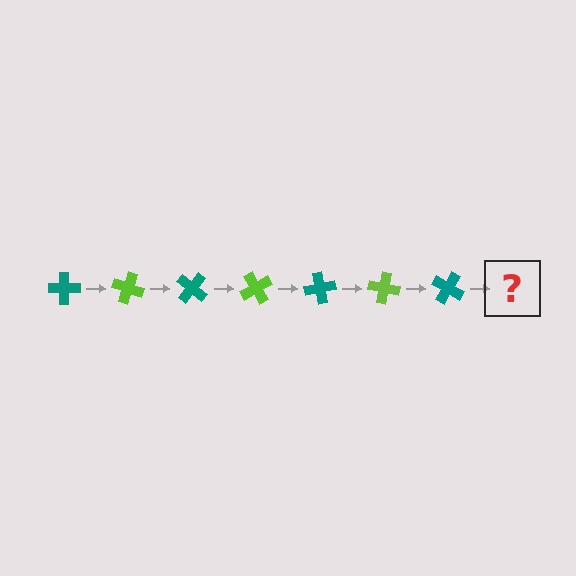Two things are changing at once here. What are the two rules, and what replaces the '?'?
The two rules are that it rotates 20 degrees each step and the color cycles through teal and lime. The '?' should be a lime cross, rotated 140 degrees from the start.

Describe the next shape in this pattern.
It should be a lime cross, rotated 140 degrees from the start.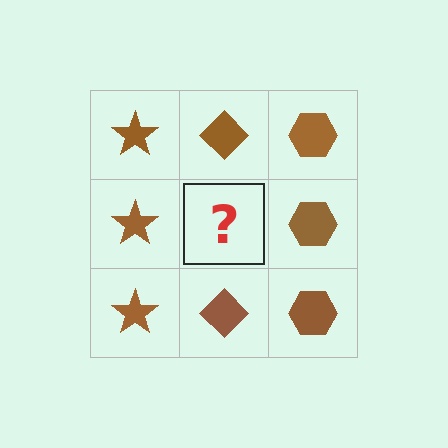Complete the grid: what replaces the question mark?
The question mark should be replaced with a brown diamond.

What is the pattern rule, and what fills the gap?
The rule is that each column has a consistent shape. The gap should be filled with a brown diamond.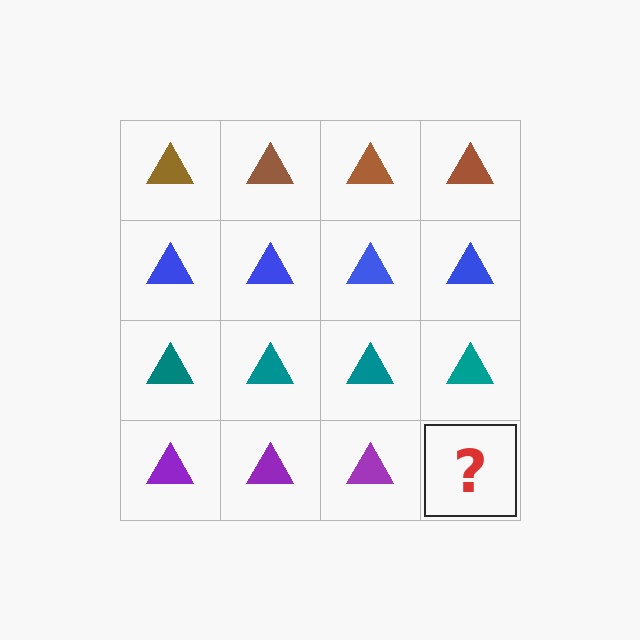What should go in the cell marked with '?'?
The missing cell should contain a purple triangle.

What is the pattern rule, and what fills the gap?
The rule is that each row has a consistent color. The gap should be filled with a purple triangle.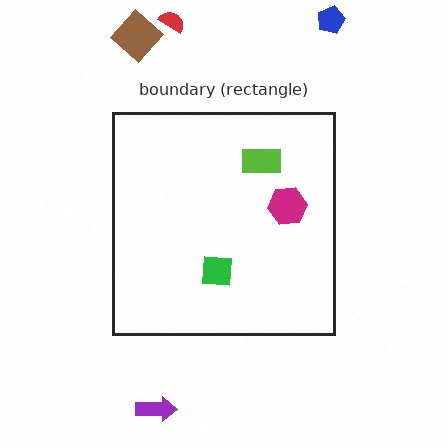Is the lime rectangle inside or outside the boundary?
Inside.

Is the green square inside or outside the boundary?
Inside.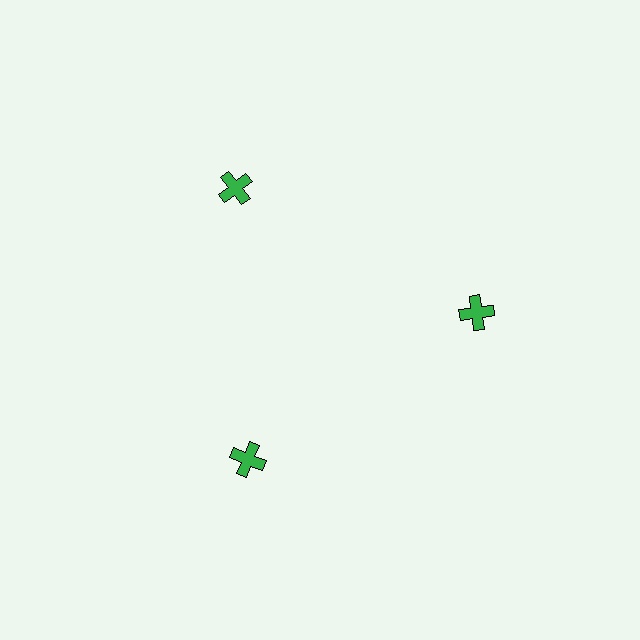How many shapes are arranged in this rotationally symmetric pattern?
There are 3 shapes, arranged in 3 groups of 1.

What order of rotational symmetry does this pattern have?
This pattern has 3-fold rotational symmetry.